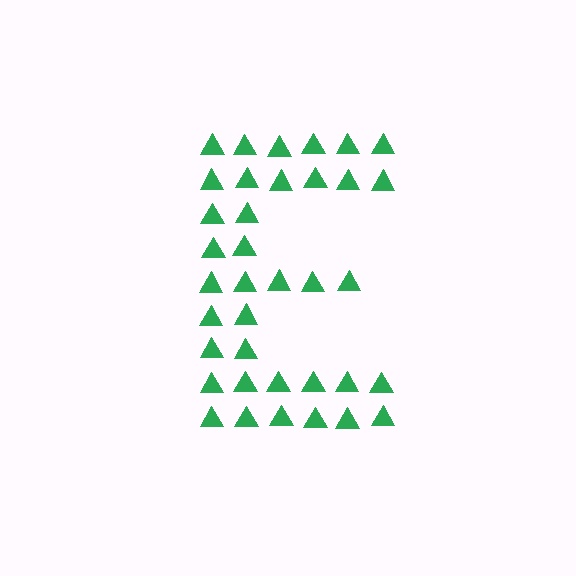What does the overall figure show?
The overall figure shows the letter E.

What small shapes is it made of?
It is made of small triangles.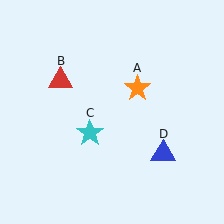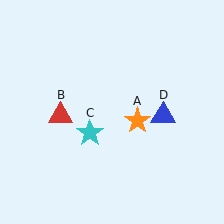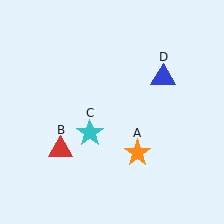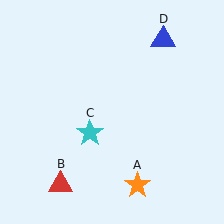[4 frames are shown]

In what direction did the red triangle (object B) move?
The red triangle (object B) moved down.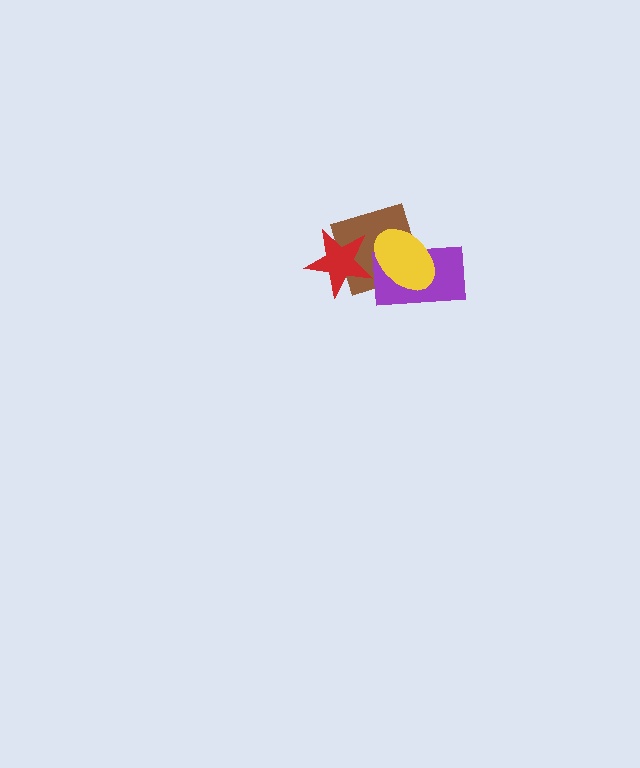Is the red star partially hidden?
No, no other shape covers it.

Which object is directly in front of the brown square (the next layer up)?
The red star is directly in front of the brown square.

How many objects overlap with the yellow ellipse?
2 objects overlap with the yellow ellipse.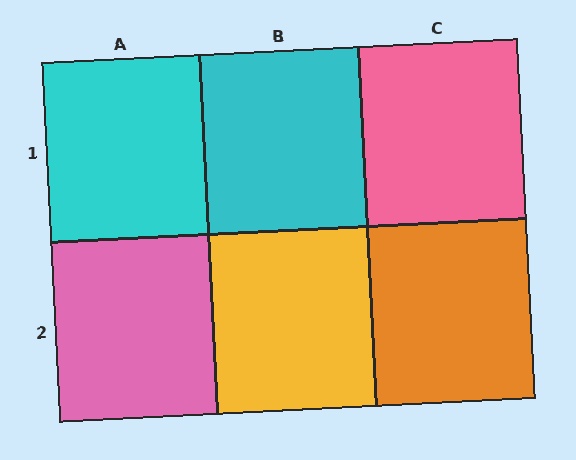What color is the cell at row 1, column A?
Cyan.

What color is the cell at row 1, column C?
Pink.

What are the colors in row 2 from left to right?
Pink, yellow, orange.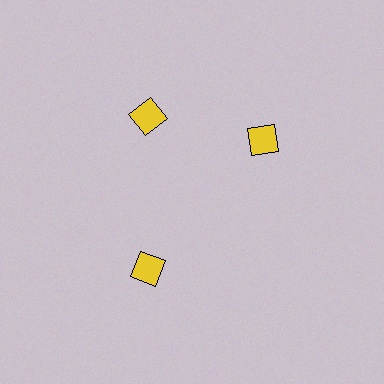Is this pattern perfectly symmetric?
No. The 3 yellow squares are arranged in a ring, but one element near the 3 o'clock position is rotated out of alignment along the ring, breaking the 3-fold rotational symmetry.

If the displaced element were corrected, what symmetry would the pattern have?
It would have 3-fold rotational symmetry — the pattern would map onto itself every 120 degrees.